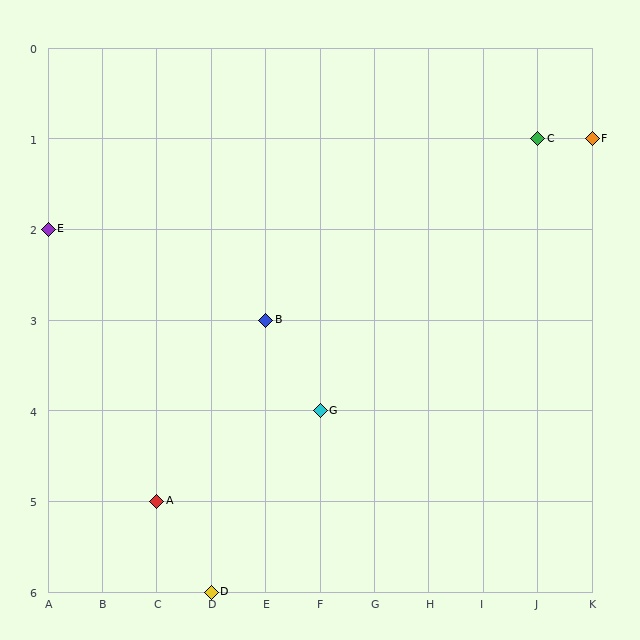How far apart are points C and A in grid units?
Points C and A are 7 columns and 4 rows apart (about 8.1 grid units diagonally).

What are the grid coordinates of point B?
Point B is at grid coordinates (E, 3).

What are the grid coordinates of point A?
Point A is at grid coordinates (C, 5).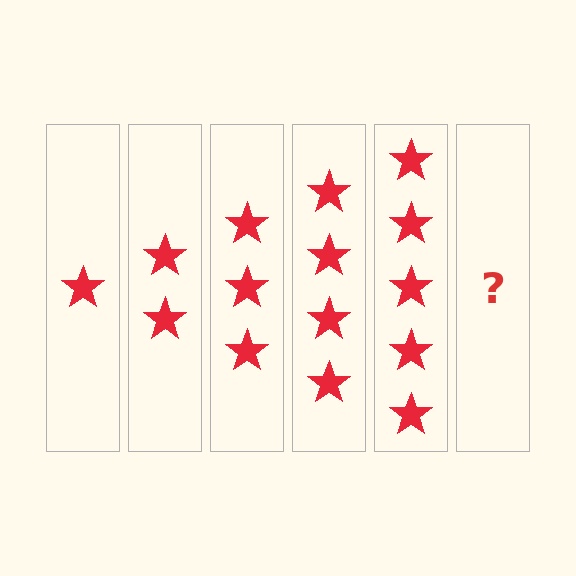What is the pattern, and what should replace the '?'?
The pattern is that each step adds one more star. The '?' should be 6 stars.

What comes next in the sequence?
The next element should be 6 stars.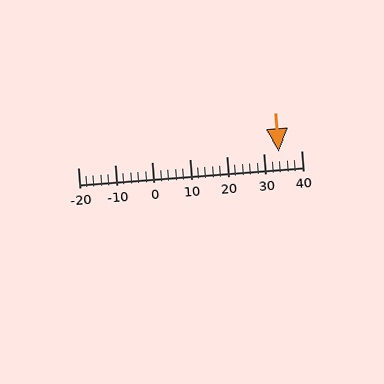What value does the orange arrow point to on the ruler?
The orange arrow points to approximately 34.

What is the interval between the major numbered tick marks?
The major tick marks are spaced 10 units apart.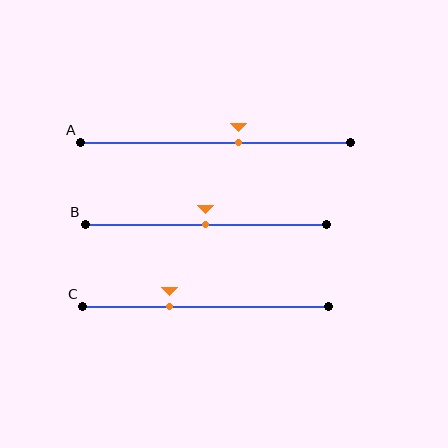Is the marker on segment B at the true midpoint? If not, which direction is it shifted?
Yes, the marker on segment B is at the true midpoint.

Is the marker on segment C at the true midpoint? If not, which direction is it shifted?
No, the marker on segment C is shifted to the left by about 15% of the segment length.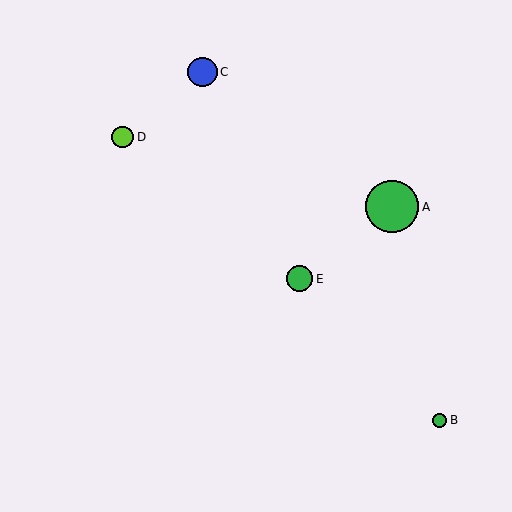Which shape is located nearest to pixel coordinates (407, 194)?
The green circle (labeled A) at (392, 207) is nearest to that location.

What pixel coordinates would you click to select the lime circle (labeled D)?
Click at (123, 137) to select the lime circle D.